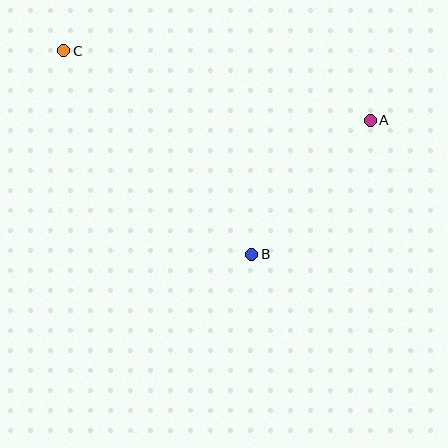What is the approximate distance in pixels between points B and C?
The distance between B and C is approximately 277 pixels.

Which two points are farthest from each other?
Points A and C are farthest from each other.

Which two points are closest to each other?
Points A and B are closest to each other.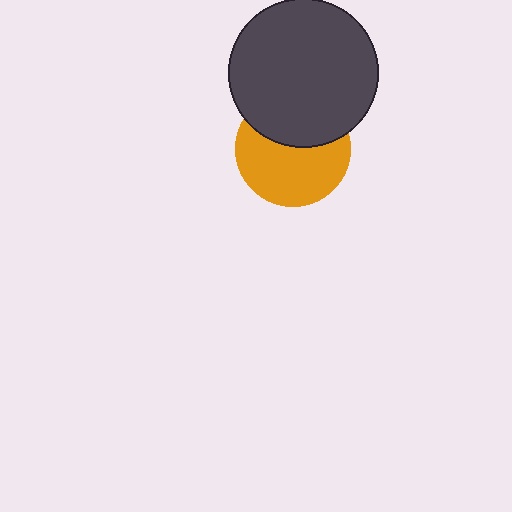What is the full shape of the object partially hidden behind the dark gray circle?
The partially hidden object is an orange circle.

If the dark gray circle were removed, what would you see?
You would see the complete orange circle.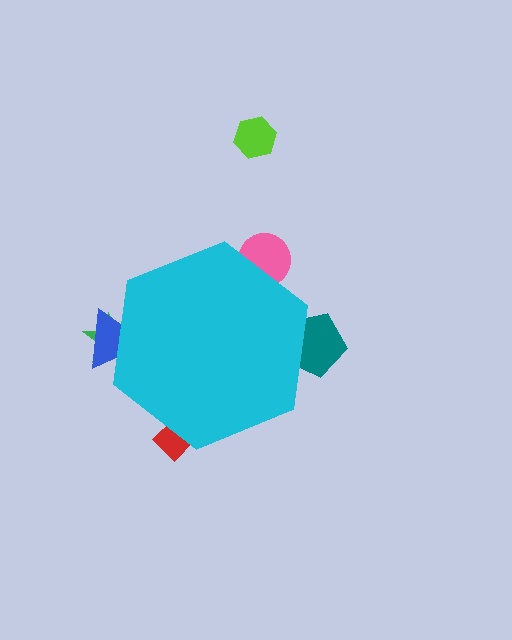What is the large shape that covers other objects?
A cyan hexagon.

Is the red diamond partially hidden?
Yes, the red diamond is partially hidden behind the cyan hexagon.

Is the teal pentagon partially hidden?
Yes, the teal pentagon is partially hidden behind the cyan hexagon.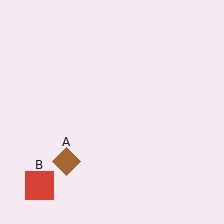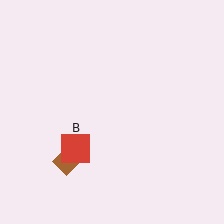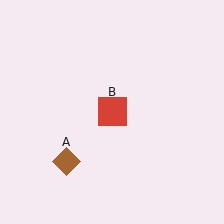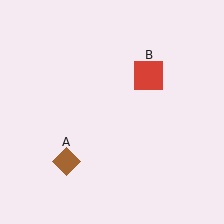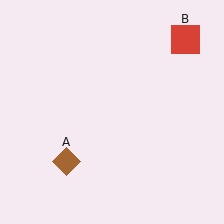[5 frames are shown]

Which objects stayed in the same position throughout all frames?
Brown diamond (object A) remained stationary.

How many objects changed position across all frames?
1 object changed position: red square (object B).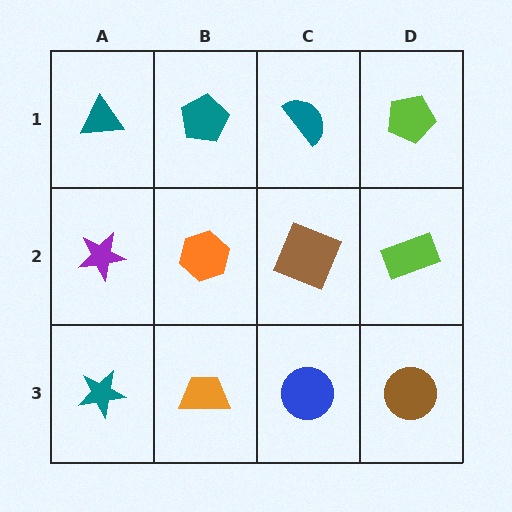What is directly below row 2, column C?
A blue circle.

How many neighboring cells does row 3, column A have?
2.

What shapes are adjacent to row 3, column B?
An orange hexagon (row 2, column B), a teal star (row 3, column A), a blue circle (row 3, column C).